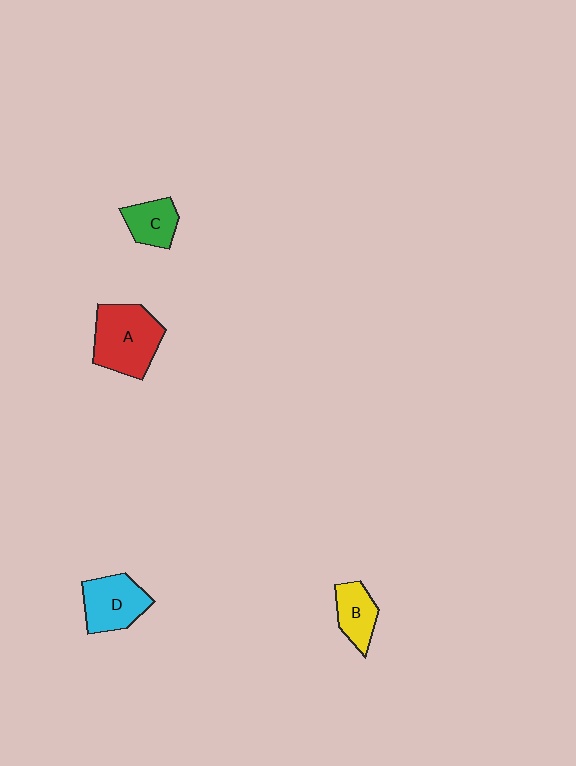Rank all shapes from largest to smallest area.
From largest to smallest: A (red), D (cyan), B (yellow), C (green).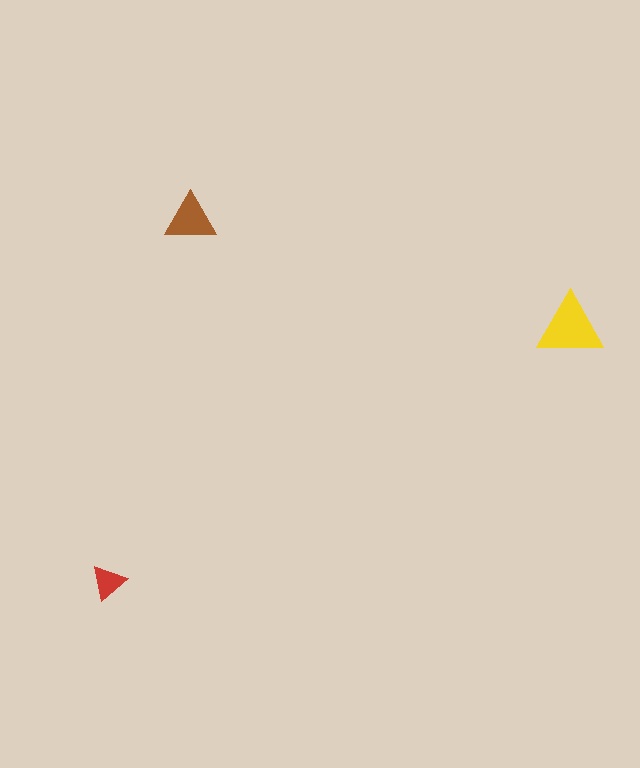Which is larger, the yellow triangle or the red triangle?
The yellow one.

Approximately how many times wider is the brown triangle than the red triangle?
About 1.5 times wider.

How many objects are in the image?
There are 3 objects in the image.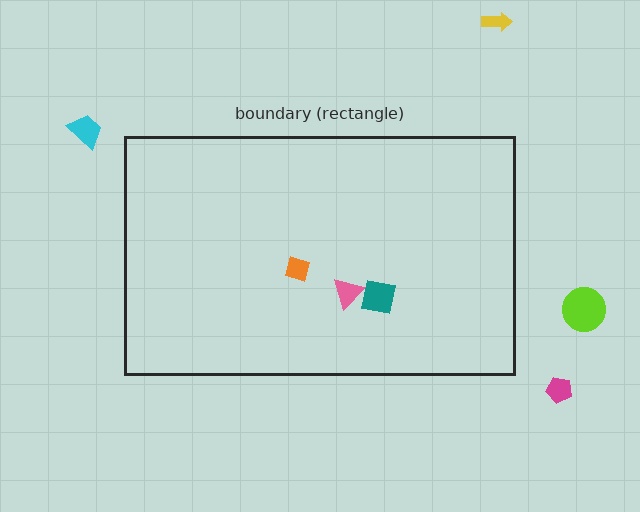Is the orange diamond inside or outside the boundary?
Inside.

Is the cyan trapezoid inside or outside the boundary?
Outside.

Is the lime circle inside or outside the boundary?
Outside.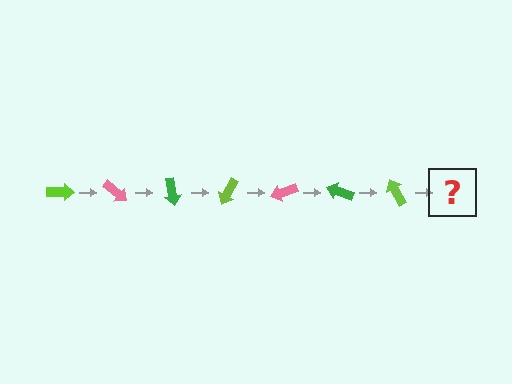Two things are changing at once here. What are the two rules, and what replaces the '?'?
The two rules are that it rotates 40 degrees each step and the color cycles through lime, pink, and green. The '?' should be a pink arrow, rotated 280 degrees from the start.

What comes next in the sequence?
The next element should be a pink arrow, rotated 280 degrees from the start.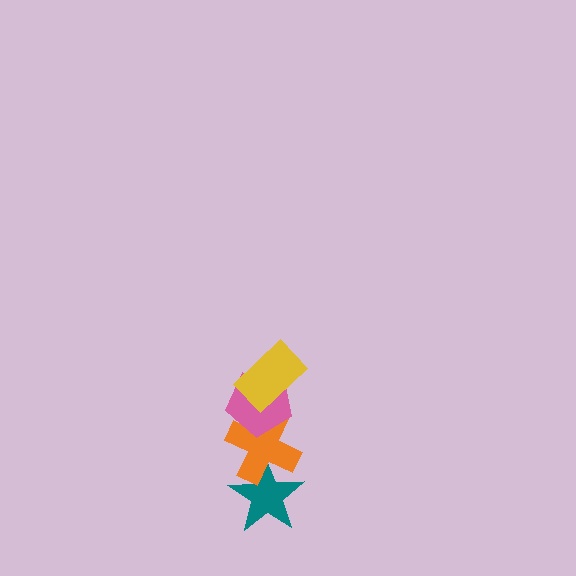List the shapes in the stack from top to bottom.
From top to bottom: the yellow rectangle, the pink pentagon, the orange cross, the teal star.